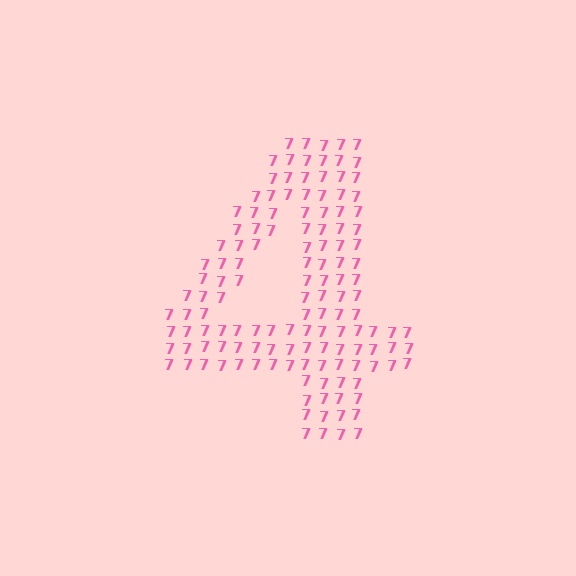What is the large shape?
The large shape is the digit 4.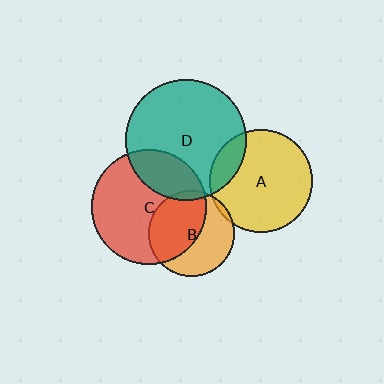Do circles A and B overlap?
Yes.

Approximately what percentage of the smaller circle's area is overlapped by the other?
Approximately 5%.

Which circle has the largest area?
Circle D (teal).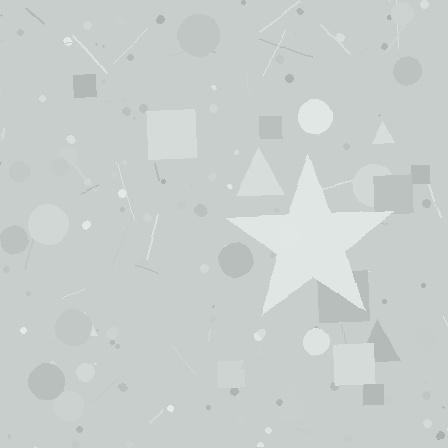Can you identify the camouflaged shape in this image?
The camouflaged shape is a star.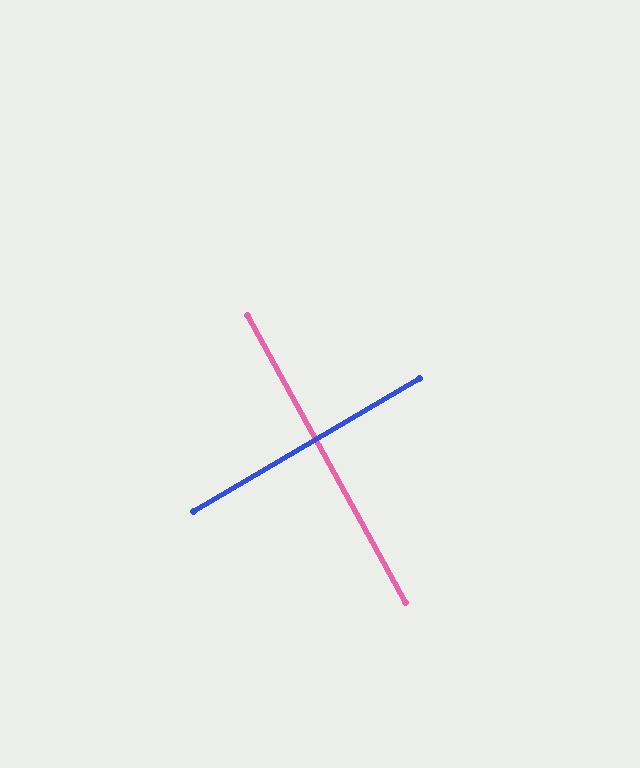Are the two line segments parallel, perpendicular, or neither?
Perpendicular — they meet at approximately 88°.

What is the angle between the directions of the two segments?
Approximately 88 degrees.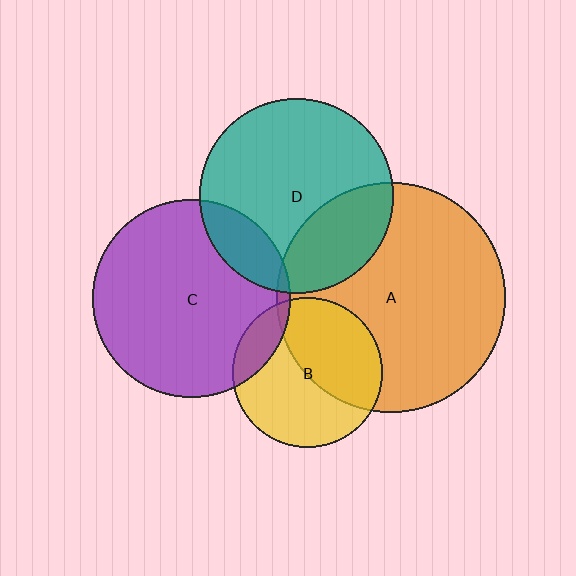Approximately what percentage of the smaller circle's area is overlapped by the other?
Approximately 15%.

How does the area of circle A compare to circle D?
Approximately 1.4 times.